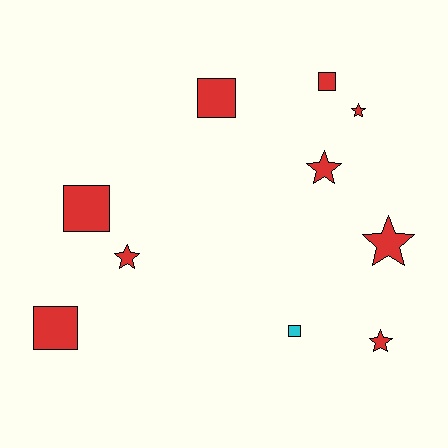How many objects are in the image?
There are 10 objects.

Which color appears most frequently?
Red, with 9 objects.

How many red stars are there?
There are 5 red stars.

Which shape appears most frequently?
Square, with 5 objects.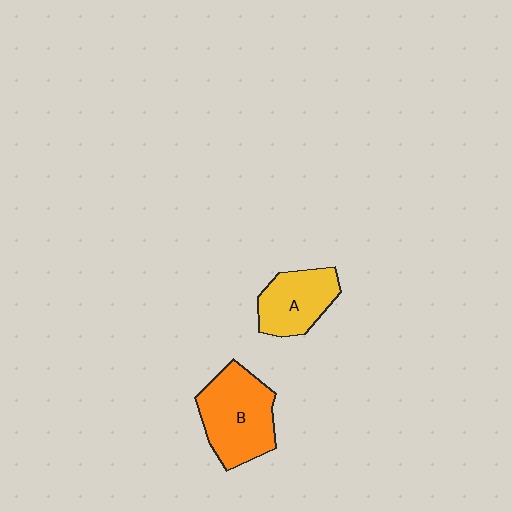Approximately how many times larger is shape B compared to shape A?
Approximately 1.4 times.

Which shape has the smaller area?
Shape A (yellow).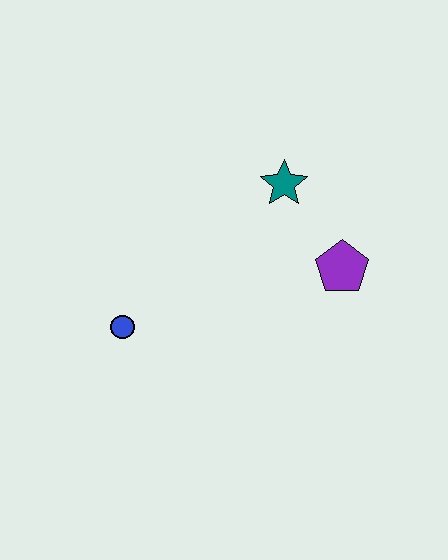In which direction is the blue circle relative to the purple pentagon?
The blue circle is to the left of the purple pentagon.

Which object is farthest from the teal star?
The blue circle is farthest from the teal star.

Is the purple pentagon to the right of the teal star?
Yes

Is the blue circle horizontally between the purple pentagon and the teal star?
No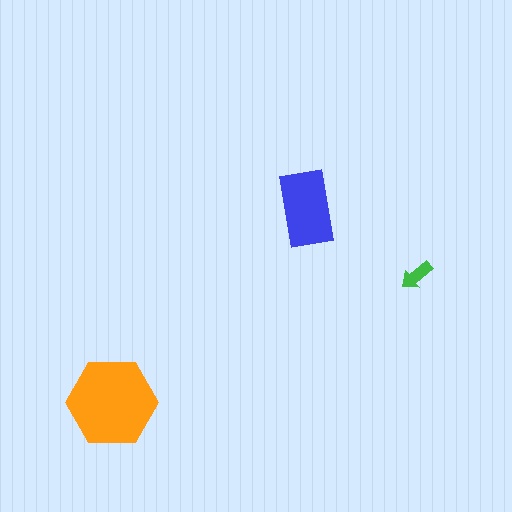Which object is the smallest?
The green arrow.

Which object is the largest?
The orange hexagon.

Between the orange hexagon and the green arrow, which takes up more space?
The orange hexagon.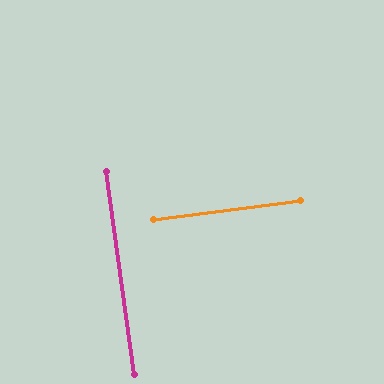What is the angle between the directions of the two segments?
Approximately 90 degrees.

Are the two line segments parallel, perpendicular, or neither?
Perpendicular — they meet at approximately 90°.